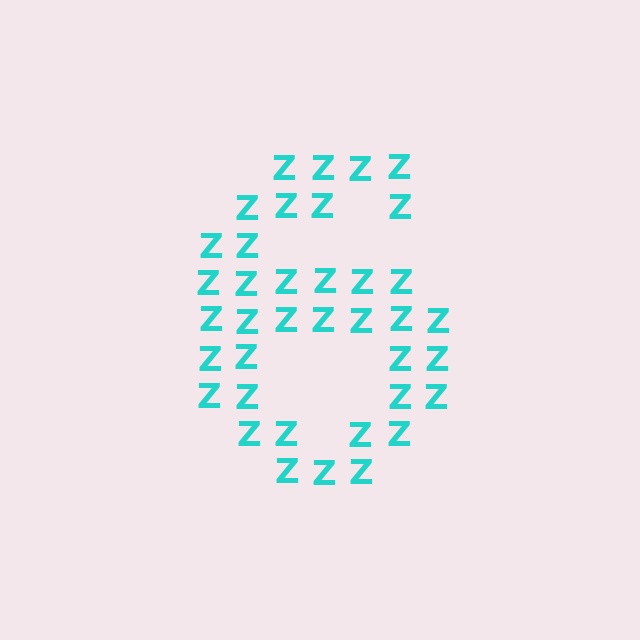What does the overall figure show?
The overall figure shows the digit 6.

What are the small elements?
The small elements are letter Z's.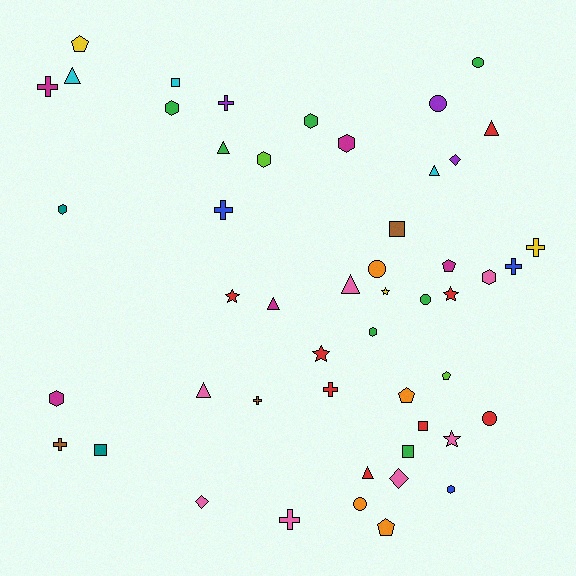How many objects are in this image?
There are 50 objects.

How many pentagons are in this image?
There are 5 pentagons.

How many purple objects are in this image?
There are 3 purple objects.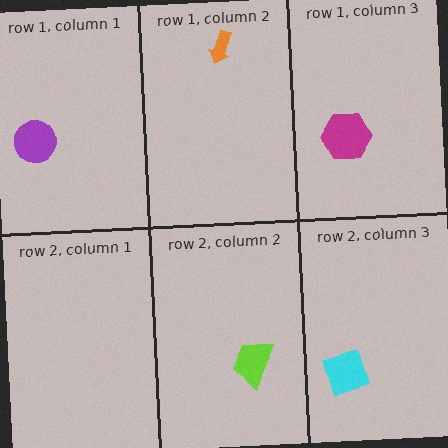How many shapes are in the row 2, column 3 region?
1.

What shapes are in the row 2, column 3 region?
The cyan diamond.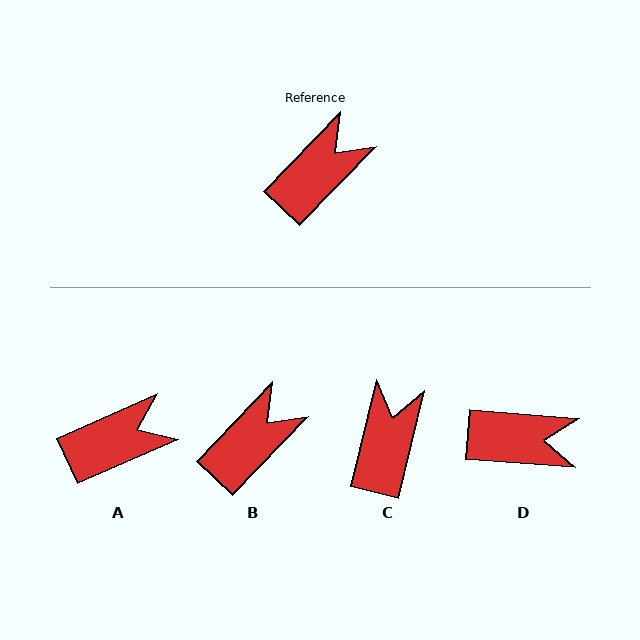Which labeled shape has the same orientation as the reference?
B.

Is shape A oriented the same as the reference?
No, it is off by about 22 degrees.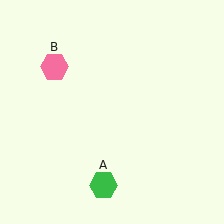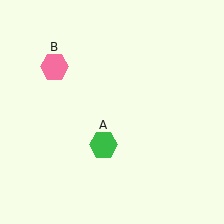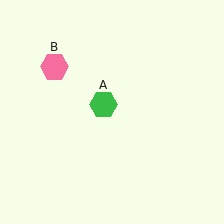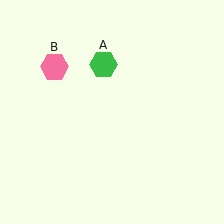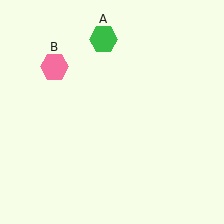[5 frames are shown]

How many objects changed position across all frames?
1 object changed position: green hexagon (object A).